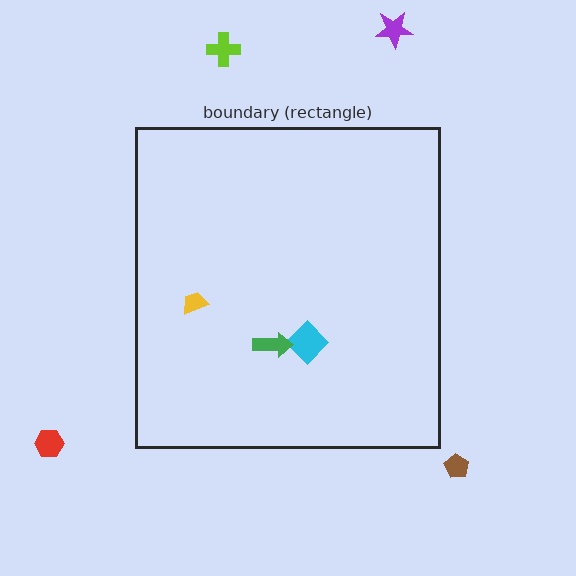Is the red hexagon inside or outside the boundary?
Outside.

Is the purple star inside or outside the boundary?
Outside.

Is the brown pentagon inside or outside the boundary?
Outside.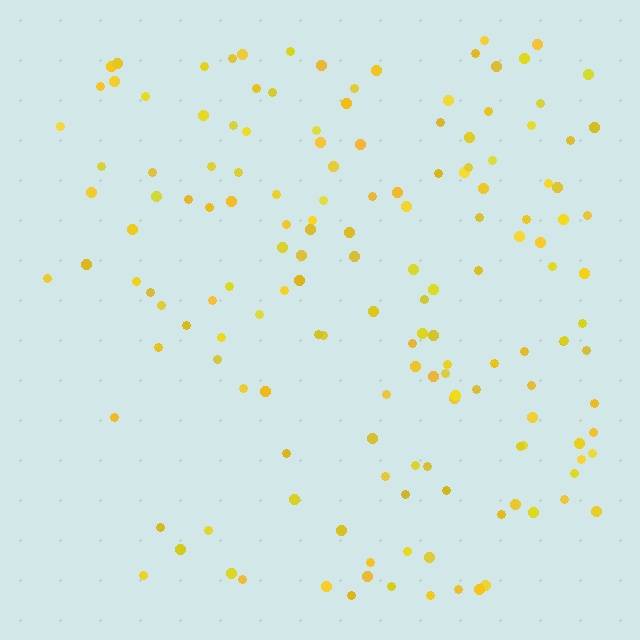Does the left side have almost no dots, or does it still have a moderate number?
Still a moderate number, just noticeably fewer than the right.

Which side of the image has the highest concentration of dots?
The right.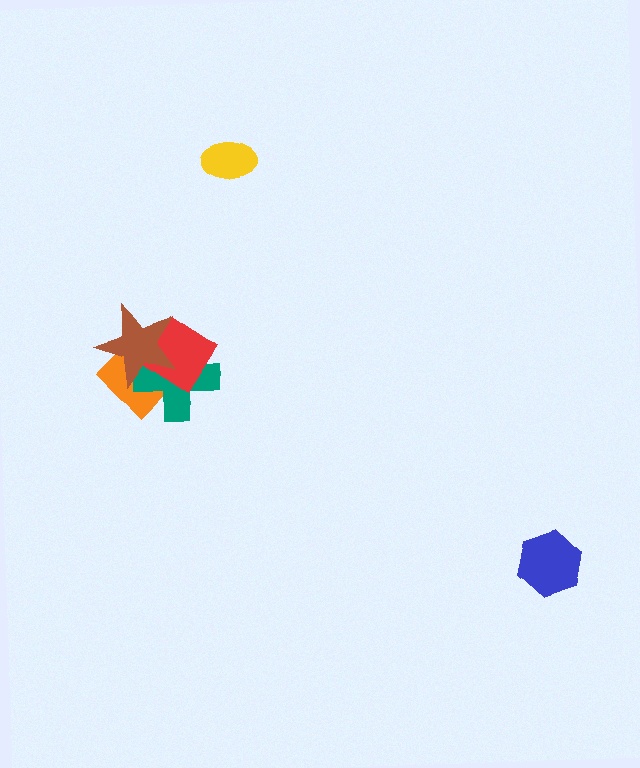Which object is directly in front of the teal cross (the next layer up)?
The red diamond is directly in front of the teal cross.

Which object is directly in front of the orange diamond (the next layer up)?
The teal cross is directly in front of the orange diamond.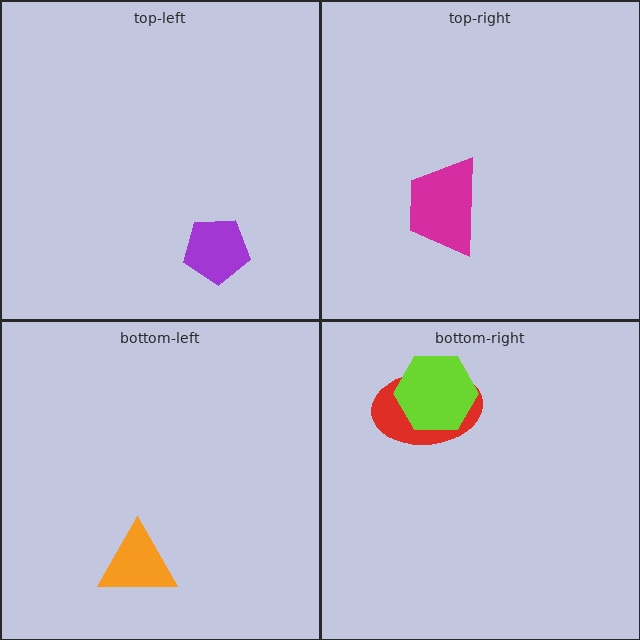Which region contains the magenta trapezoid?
The top-right region.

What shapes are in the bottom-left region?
The orange triangle.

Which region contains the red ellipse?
The bottom-right region.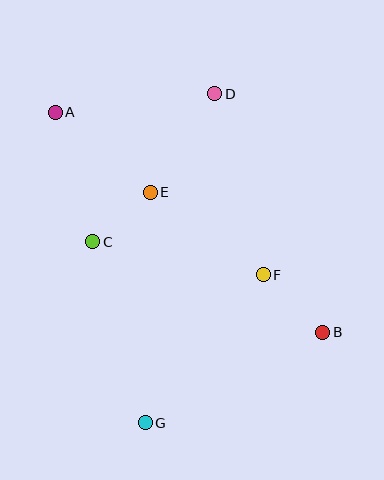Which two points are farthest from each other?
Points A and B are farthest from each other.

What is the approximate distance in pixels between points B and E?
The distance between B and E is approximately 222 pixels.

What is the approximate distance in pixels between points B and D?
The distance between B and D is approximately 262 pixels.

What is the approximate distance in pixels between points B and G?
The distance between B and G is approximately 199 pixels.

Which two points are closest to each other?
Points C and E are closest to each other.